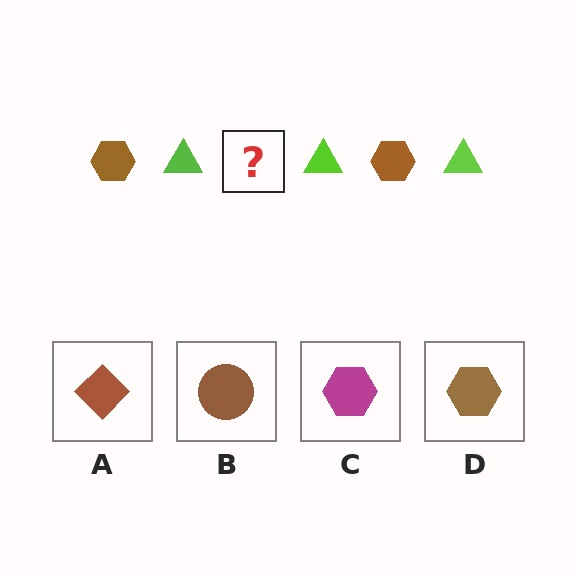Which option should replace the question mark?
Option D.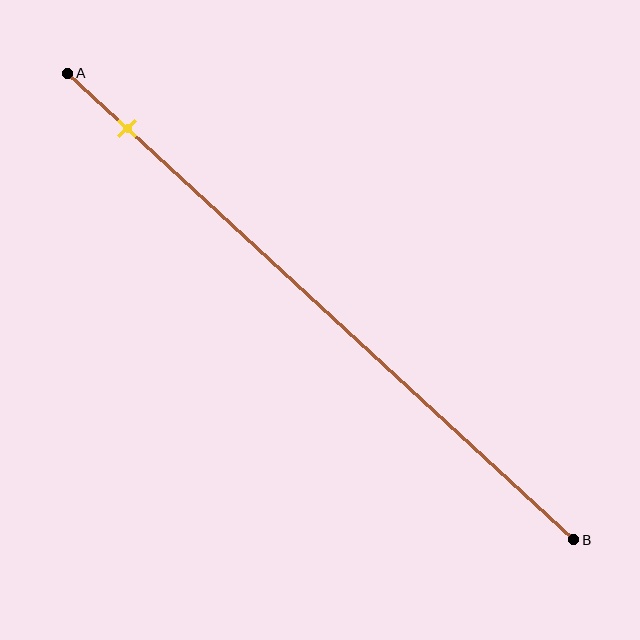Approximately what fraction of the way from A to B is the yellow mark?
The yellow mark is approximately 10% of the way from A to B.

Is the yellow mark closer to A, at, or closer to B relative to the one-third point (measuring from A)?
The yellow mark is closer to point A than the one-third point of segment AB.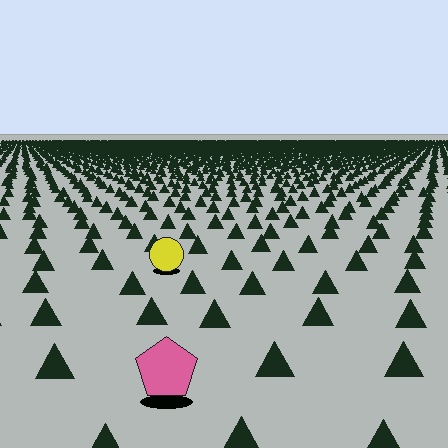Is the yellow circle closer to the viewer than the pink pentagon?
No. The pink pentagon is closer — you can tell from the texture gradient: the ground texture is coarser near it.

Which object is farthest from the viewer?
The yellow circle is farthest from the viewer. It appears smaller and the ground texture around it is denser.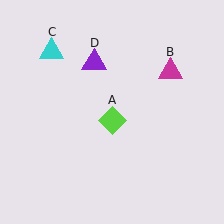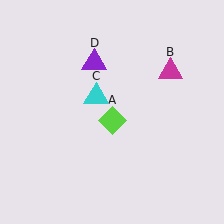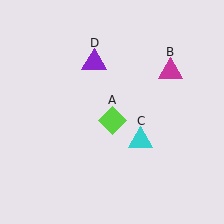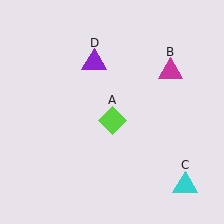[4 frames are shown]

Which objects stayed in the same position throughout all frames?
Lime diamond (object A) and magenta triangle (object B) and purple triangle (object D) remained stationary.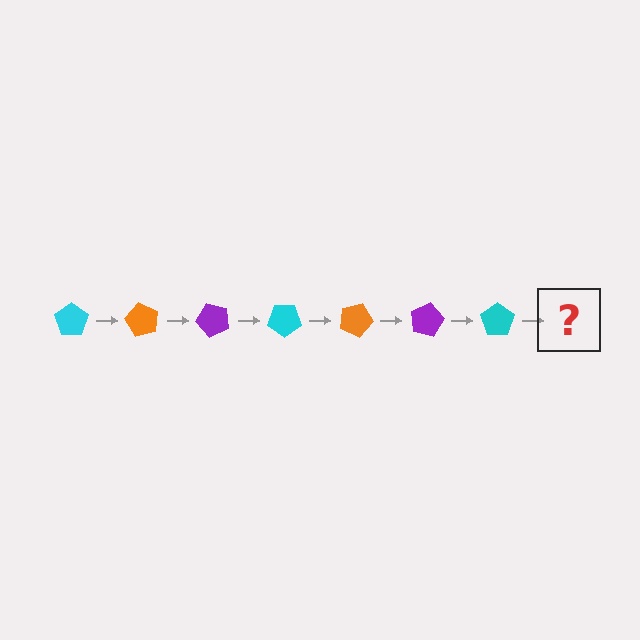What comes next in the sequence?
The next element should be an orange pentagon, rotated 420 degrees from the start.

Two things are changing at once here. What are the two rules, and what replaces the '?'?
The two rules are that it rotates 60 degrees each step and the color cycles through cyan, orange, and purple. The '?' should be an orange pentagon, rotated 420 degrees from the start.